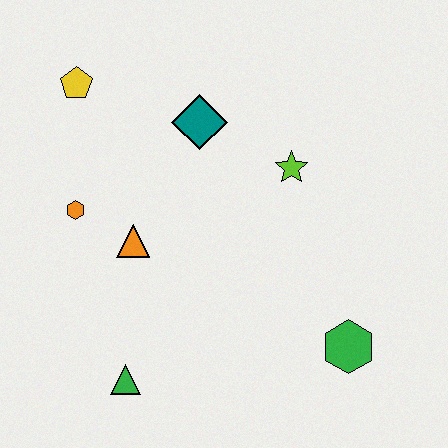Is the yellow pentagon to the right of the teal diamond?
No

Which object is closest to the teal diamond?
The lime star is closest to the teal diamond.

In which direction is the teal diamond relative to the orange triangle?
The teal diamond is above the orange triangle.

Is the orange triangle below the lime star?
Yes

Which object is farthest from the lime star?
The green triangle is farthest from the lime star.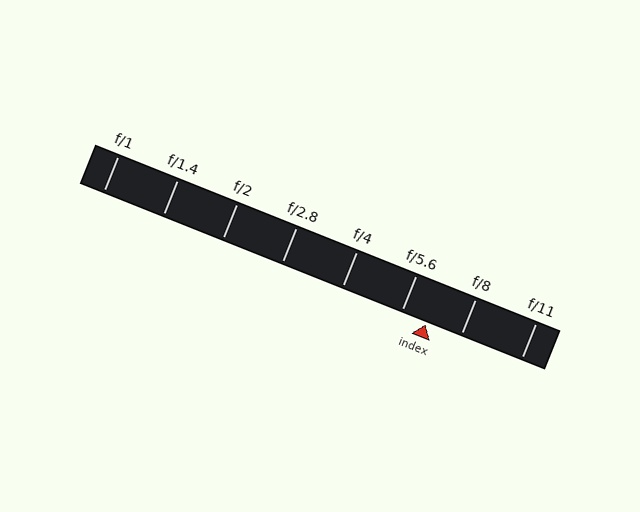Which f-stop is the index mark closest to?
The index mark is closest to f/5.6.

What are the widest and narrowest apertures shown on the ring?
The widest aperture shown is f/1 and the narrowest is f/11.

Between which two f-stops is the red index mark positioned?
The index mark is between f/5.6 and f/8.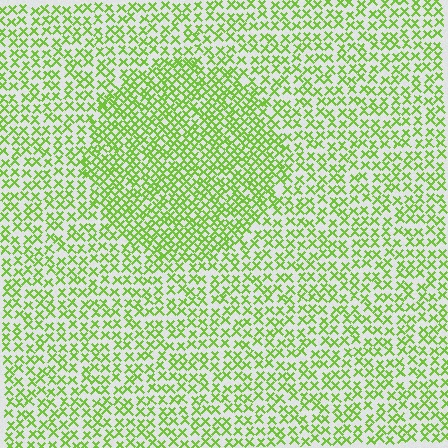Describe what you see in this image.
The image contains small lime elements arranged at two different densities. A circle-shaped region is visible where the elements are more densely packed than the surrounding area.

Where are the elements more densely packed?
The elements are more densely packed inside the circle boundary.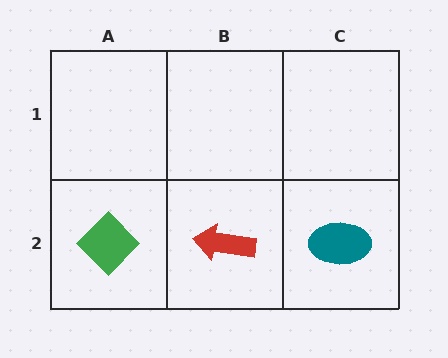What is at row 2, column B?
A red arrow.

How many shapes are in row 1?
0 shapes.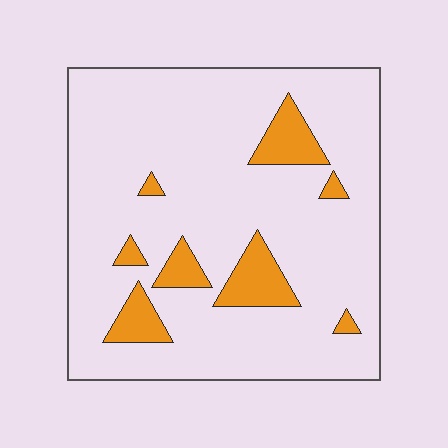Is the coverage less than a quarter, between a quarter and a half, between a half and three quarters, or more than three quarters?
Less than a quarter.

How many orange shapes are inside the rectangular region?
8.